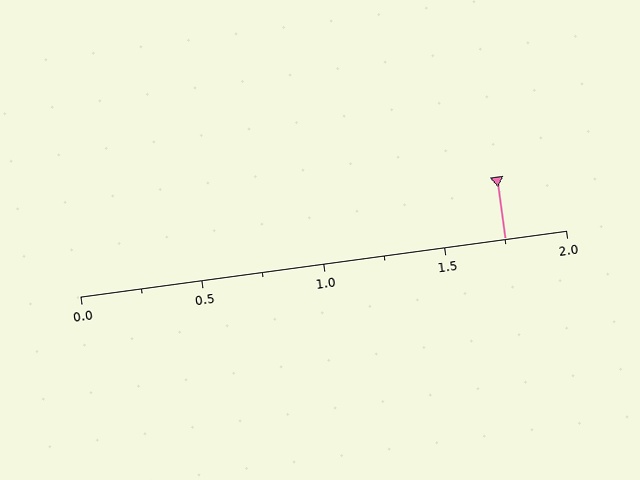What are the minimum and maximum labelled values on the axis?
The axis runs from 0.0 to 2.0.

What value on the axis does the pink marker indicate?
The marker indicates approximately 1.75.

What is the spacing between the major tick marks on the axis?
The major ticks are spaced 0.5 apart.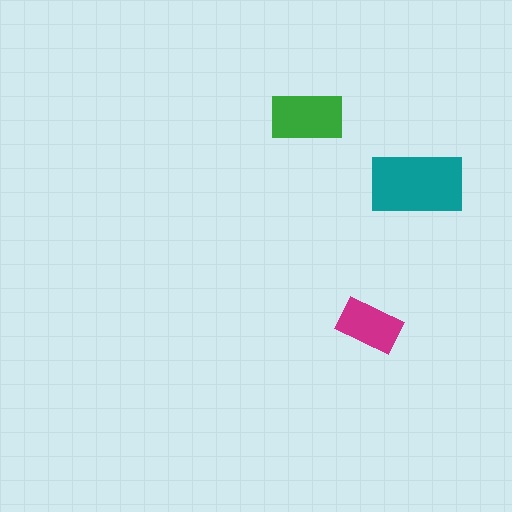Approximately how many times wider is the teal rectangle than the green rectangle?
About 1.5 times wider.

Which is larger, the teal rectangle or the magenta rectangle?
The teal one.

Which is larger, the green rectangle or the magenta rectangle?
The green one.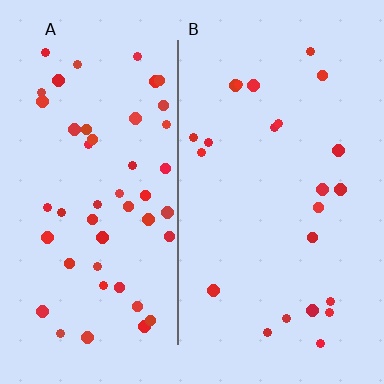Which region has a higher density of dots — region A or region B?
A (the left).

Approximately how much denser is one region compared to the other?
Approximately 2.2× — region A over region B.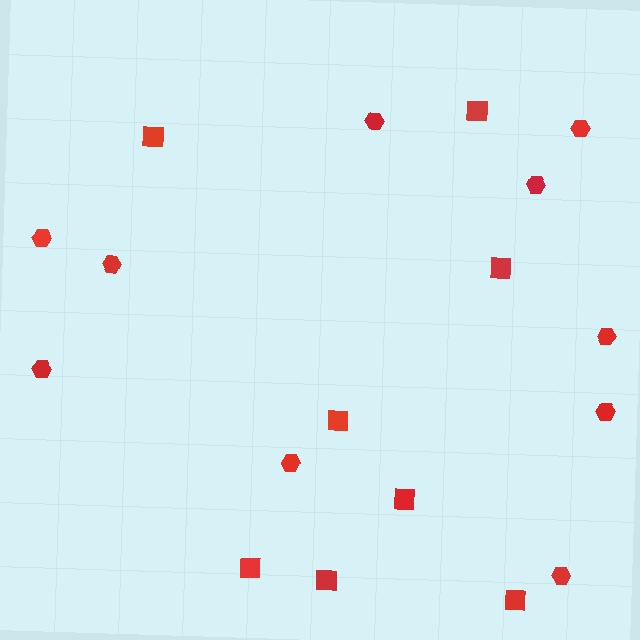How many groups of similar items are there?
There are 2 groups: one group of squares (8) and one group of hexagons (10).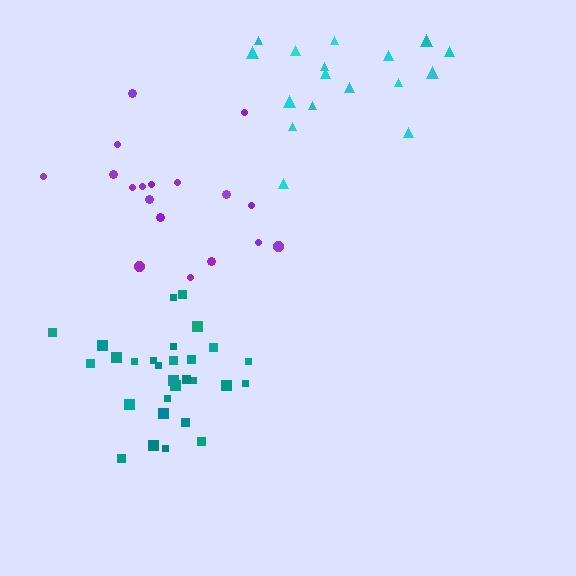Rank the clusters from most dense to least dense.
teal, purple, cyan.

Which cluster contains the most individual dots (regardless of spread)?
Teal (29).